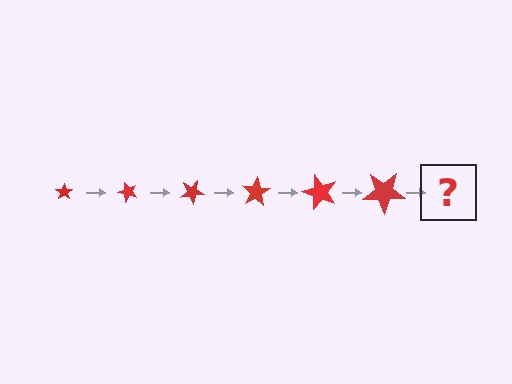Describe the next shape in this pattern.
It should be a star, larger than the previous one and rotated 300 degrees from the start.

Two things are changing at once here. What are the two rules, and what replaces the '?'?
The two rules are that the star grows larger each step and it rotates 50 degrees each step. The '?' should be a star, larger than the previous one and rotated 300 degrees from the start.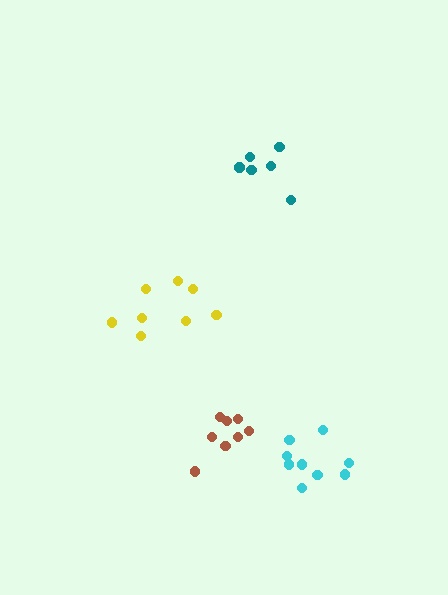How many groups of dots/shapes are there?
There are 4 groups.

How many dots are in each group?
Group 1: 8 dots, Group 2: 9 dots, Group 3: 8 dots, Group 4: 6 dots (31 total).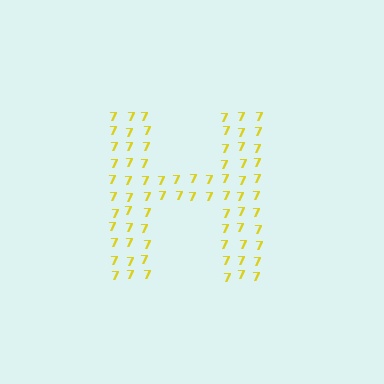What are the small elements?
The small elements are digit 7's.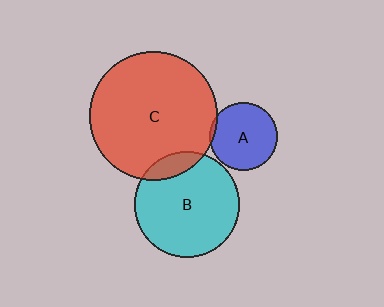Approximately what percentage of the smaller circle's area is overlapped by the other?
Approximately 10%.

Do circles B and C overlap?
Yes.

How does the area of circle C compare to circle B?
Approximately 1.5 times.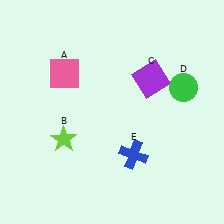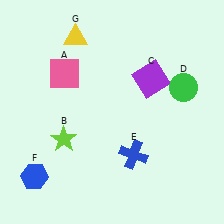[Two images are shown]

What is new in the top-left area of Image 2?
A yellow triangle (G) was added in the top-left area of Image 2.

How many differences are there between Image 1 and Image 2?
There are 2 differences between the two images.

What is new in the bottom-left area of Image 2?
A blue hexagon (F) was added in the bottom-left area of Image 2.